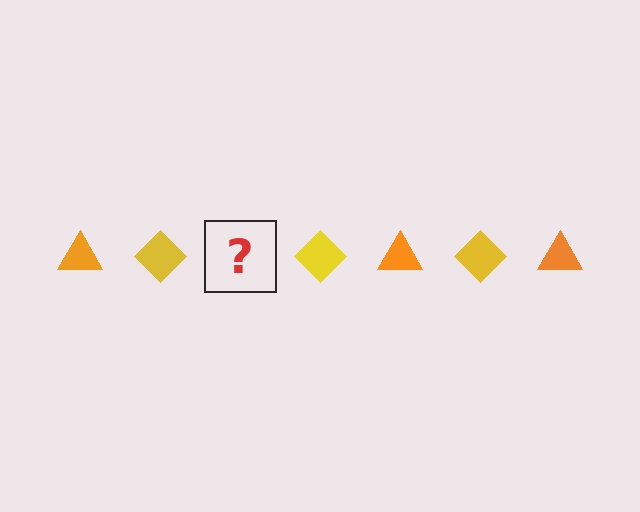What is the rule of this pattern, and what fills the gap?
The rule is that the pattern alternates between orange triangle and yellow diamond. The gap should be filled with an orange triangle.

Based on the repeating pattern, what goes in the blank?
The blank should be an orange triangle.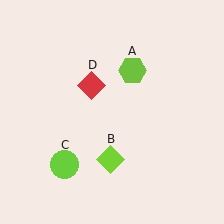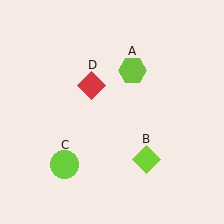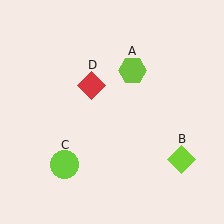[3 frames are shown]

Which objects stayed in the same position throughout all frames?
Lime hexagon (object A) and lime circle (object C) and red diamond (object D) remained stationary.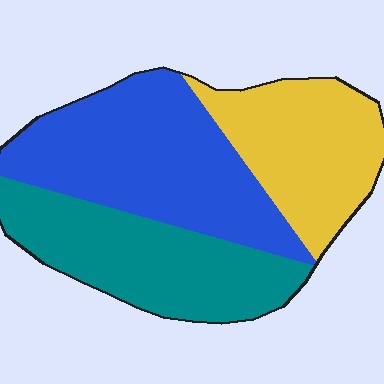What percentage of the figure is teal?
Teal covers 32% of the figure.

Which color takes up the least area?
Yellow, at roughly 30%.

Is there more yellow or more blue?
Blue.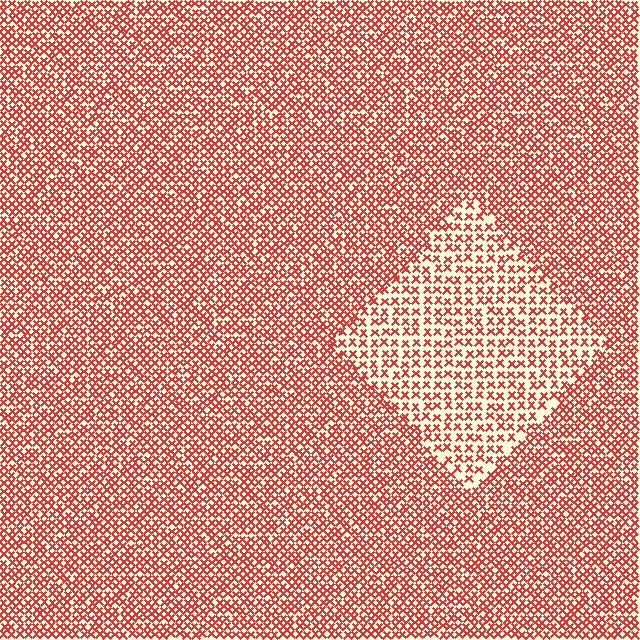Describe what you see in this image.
The image contains small red elements arranged at two different densities. A diamond-shaped region is visible where the elements are less densely packed than the surrounding area.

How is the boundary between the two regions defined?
The boundary is defined by a change in element density (approximately 1.7x ratio). All elements are the same color, size, and shape.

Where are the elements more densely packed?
The elements are more densely packed outside the diamond boundary.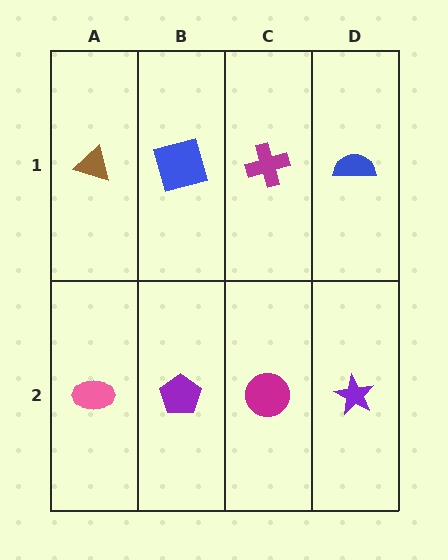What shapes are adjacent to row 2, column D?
A blue semicircle (row 1, column D), a magenta circle (row 2, column C).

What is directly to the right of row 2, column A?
A purple pentagon.